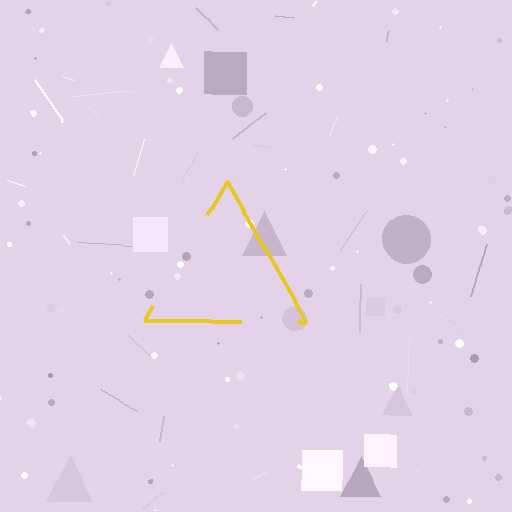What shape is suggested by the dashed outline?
The dashed outline suggests a triangle.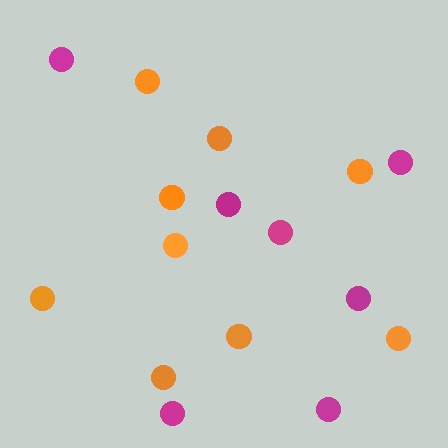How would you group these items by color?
There are 2 groups: one group of orange circles (9) and one group of magenta circles (7).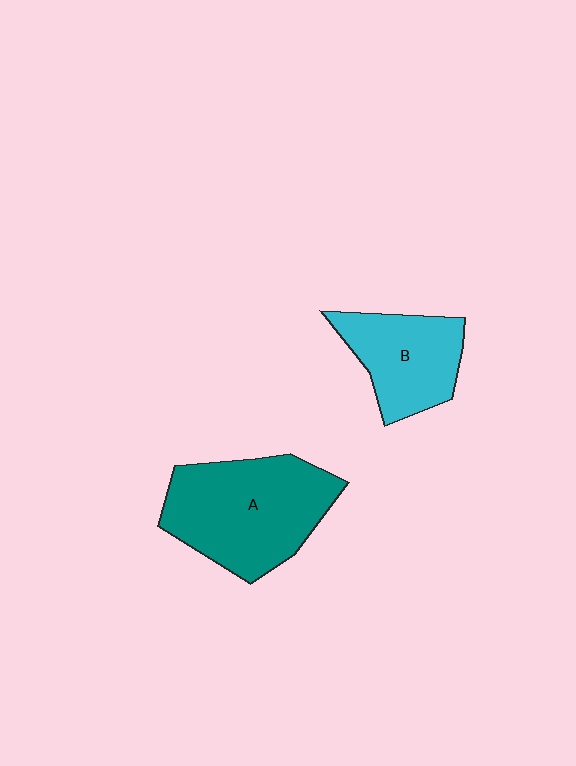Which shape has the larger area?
Shape A (teal).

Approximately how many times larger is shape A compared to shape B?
Approximately 1.6 times.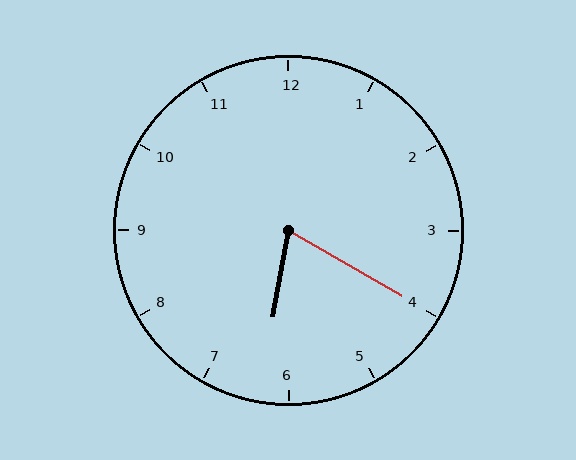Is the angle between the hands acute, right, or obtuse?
It is acute.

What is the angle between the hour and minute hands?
Approximately 70 degrees.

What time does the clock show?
6:20.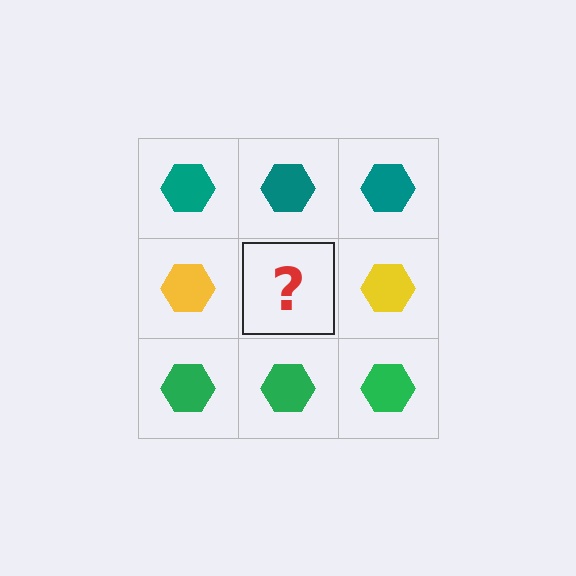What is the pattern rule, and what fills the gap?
The rule is that each row has a consistent color. The gap should be filled with a yellow hexagon.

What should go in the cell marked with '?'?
The missing cell should contain a yellow hexagon.